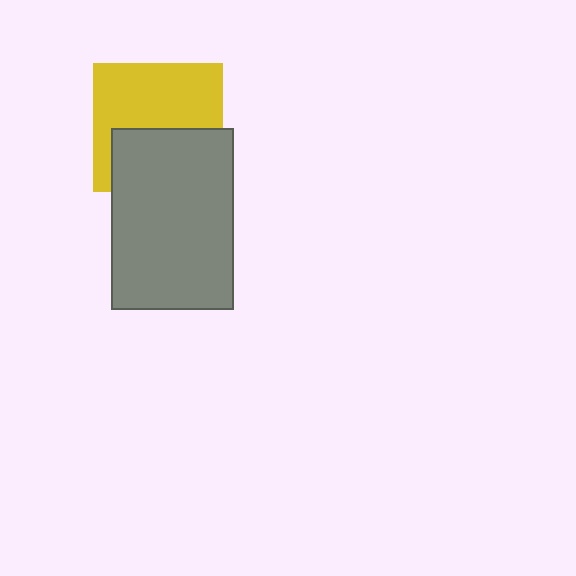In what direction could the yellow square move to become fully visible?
The yellow square could move up. That would shift it out from behind the gray rectangle entirely.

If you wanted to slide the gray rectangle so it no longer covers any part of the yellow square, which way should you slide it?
Slide it down — that is the most direct way to separate the two shapes.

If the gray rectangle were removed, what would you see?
You would see the complete yellow square.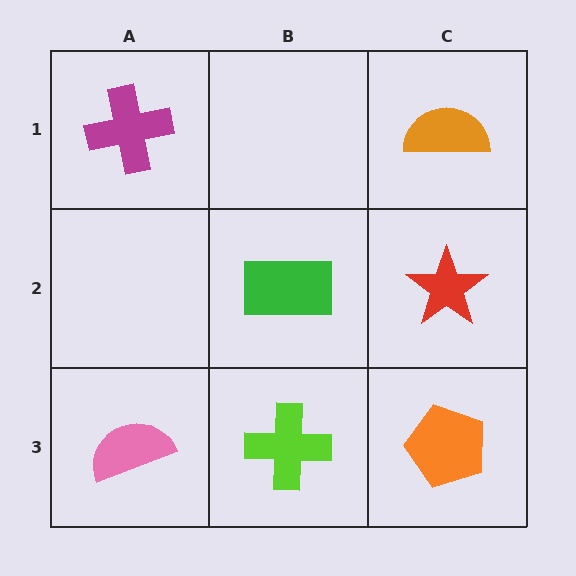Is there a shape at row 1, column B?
No, that cell is empty.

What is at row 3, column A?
A pink semicircle.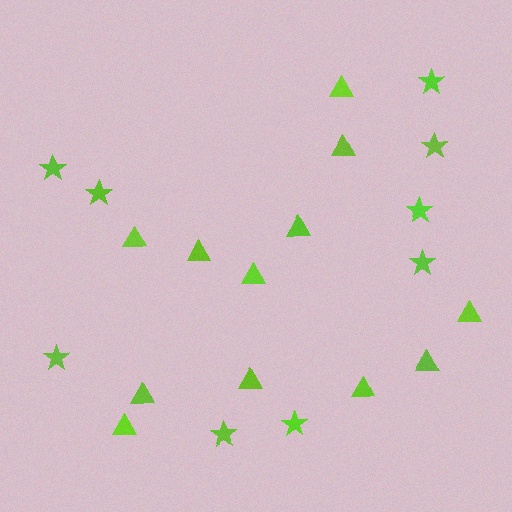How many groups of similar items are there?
There are 2 groups: one group of triangles (12) and one group of stars (9).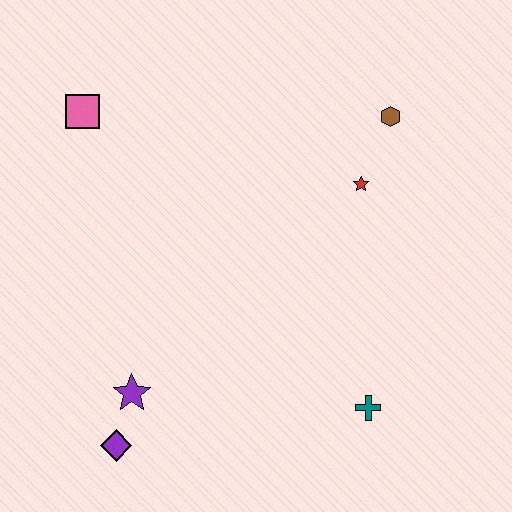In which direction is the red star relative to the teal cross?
The red star is above the teal cross.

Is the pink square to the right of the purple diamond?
No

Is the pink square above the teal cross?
Yes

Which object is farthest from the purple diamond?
The brown hexagon is farthest from the purple diamond.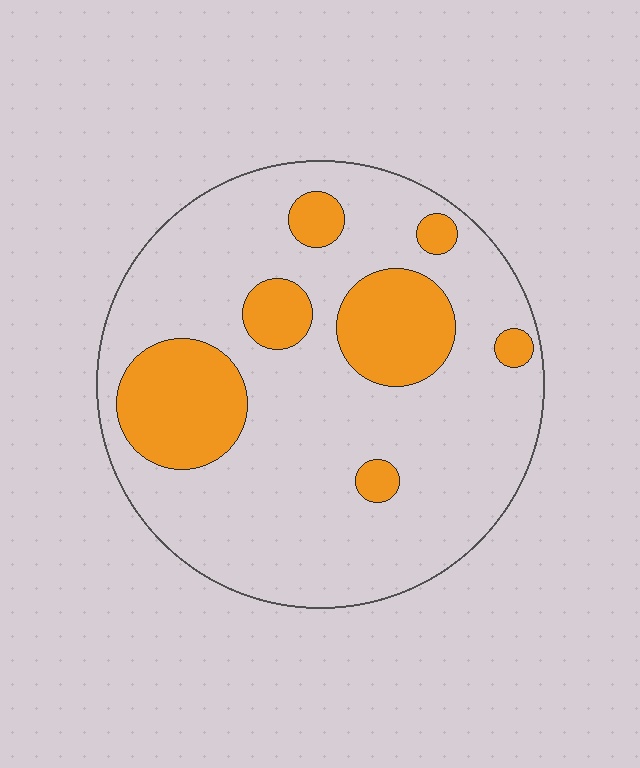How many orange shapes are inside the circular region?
7.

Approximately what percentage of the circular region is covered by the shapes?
Approximately 20%.